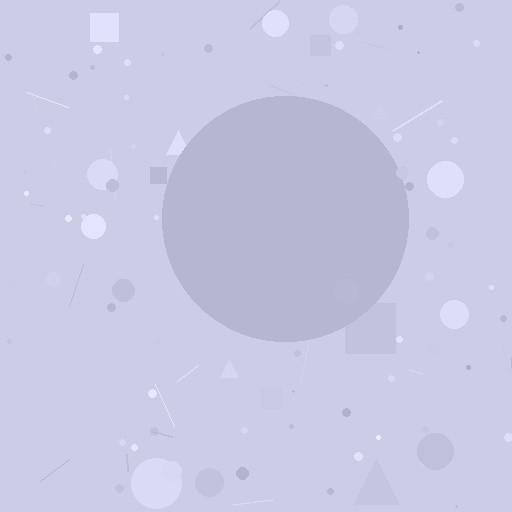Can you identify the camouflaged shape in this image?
The camouflaged shape is a circle.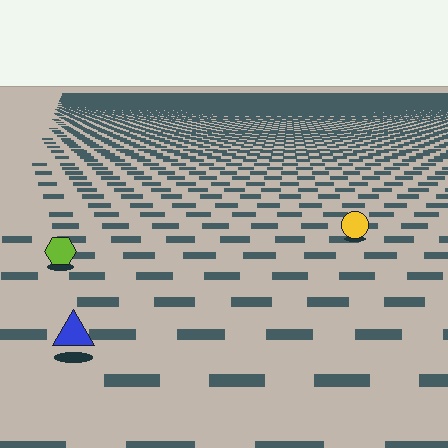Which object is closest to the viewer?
The blue triangle is closest. The texture marks near it are larger and more spread out.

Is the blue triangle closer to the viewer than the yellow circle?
Yes. The blue triangle is closer — you can tell from the texture gradient: the ground texture is coarser near it.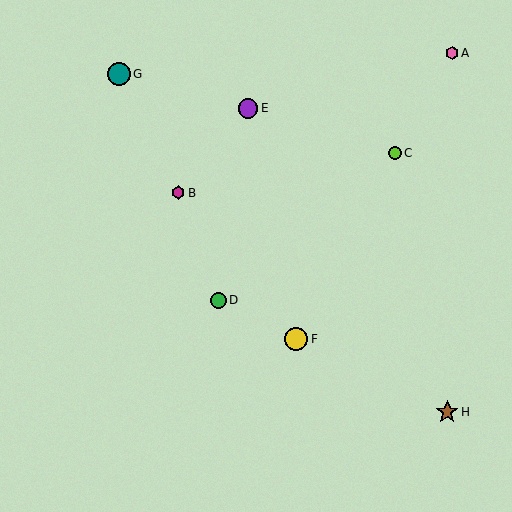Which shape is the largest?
The yellow circle (labeled F) is the largest.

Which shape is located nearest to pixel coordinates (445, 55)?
The pink hexagon (labeled A) at (452, 53) is nearest to that location.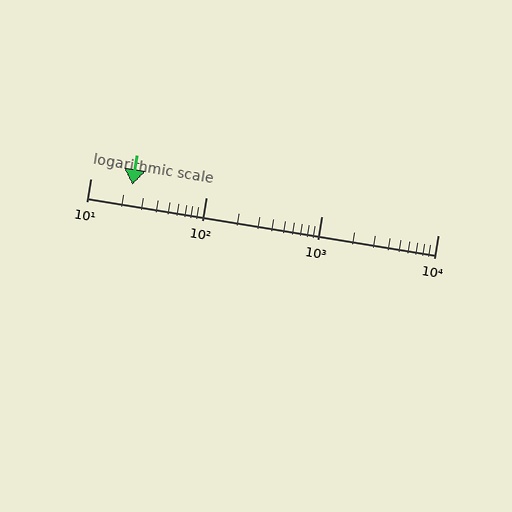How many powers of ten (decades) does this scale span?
The scale spans 3 decades, from 10 to 10000.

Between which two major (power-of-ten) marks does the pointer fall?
The pointer is between 10 and 100.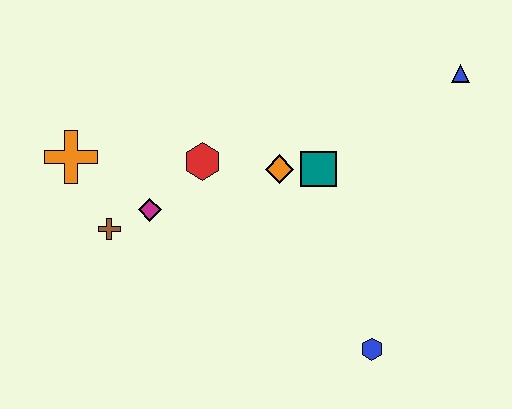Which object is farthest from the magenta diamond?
The blue triangle is farthest from the magenta diamond.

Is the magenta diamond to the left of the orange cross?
No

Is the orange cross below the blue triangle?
Yes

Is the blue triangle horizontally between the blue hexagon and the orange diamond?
No